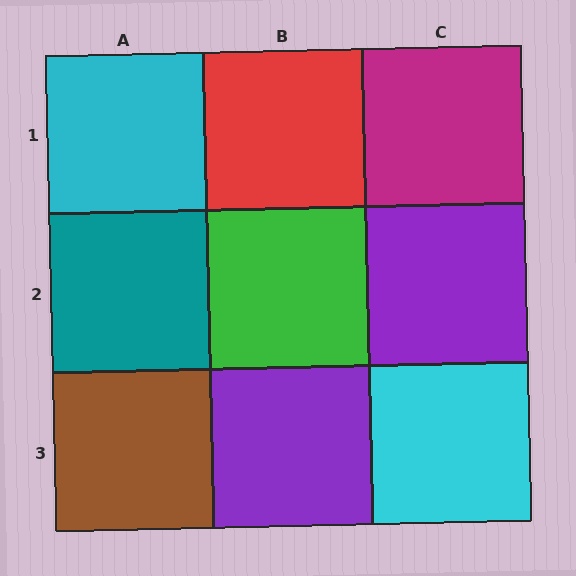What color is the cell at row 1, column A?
Cyan.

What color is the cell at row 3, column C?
Cyan.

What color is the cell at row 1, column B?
Red.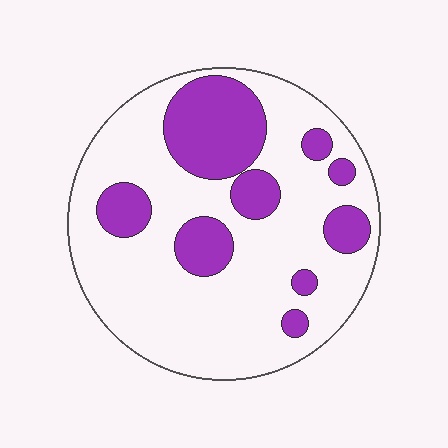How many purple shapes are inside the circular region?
9.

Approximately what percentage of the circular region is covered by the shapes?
Approximately 25%.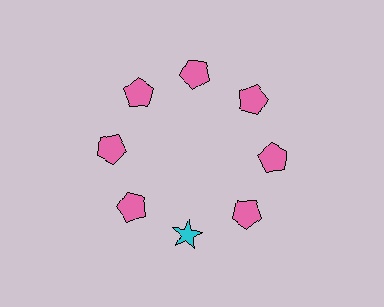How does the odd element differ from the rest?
It differs in both color (cyan instead of pink) and shape (star instead of pentagon).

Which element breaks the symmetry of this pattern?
The cyan star at roughly the 6 o'clock position breaks the symmetry. All other shapes are pink pentagons.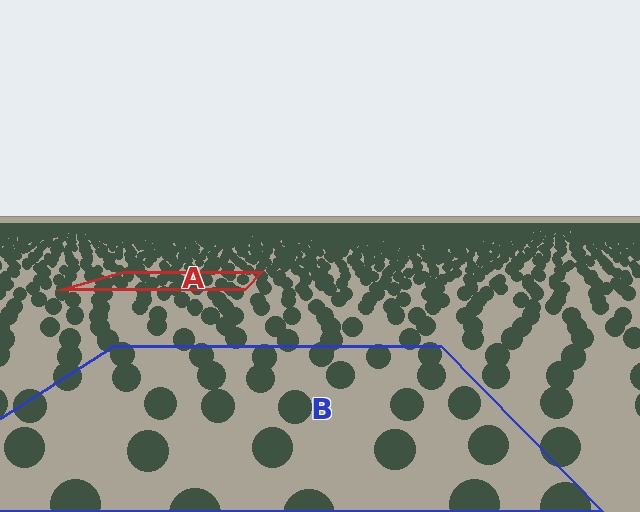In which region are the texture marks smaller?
The texture marks are smaller in region A, because it is farther away.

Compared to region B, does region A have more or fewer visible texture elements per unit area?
Region A has more texture elements per unit area — they are packed more densely because it is farther away.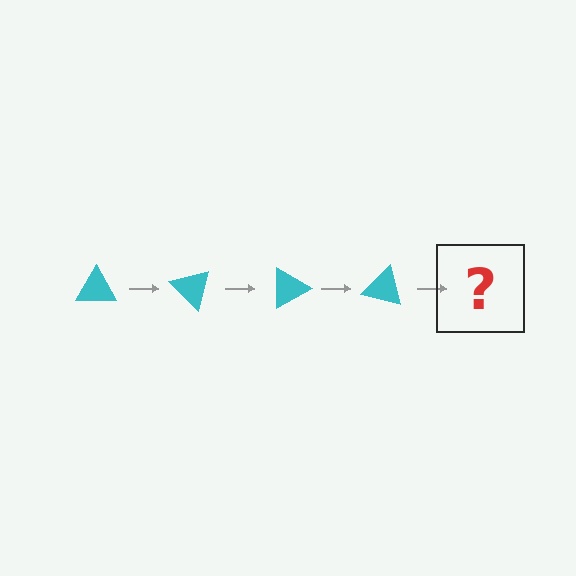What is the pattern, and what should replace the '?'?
The pattern is that the triangle rotates 45 degrees each step. The '?' should be a cyan triangle rotated 180 degrees.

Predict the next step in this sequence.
The next step is a cyan triangle rotated 180 degrees.